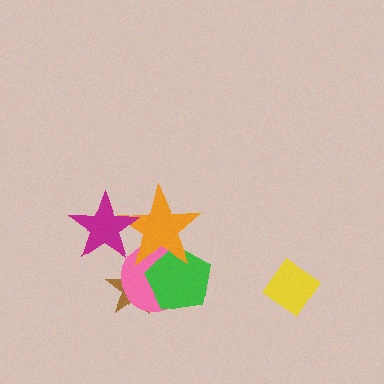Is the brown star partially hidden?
Yes, it is partially covered by another shape.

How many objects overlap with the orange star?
3 objects overlap with the orange star.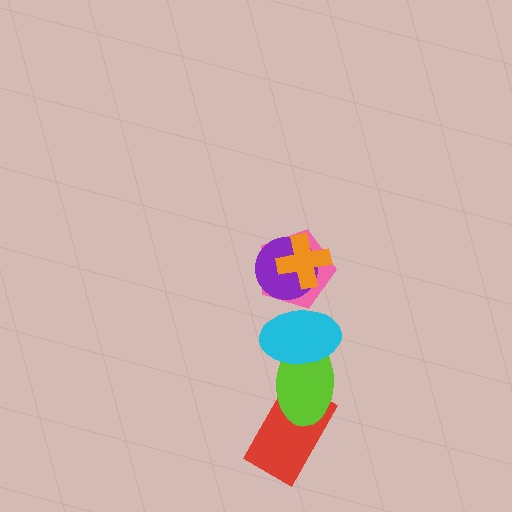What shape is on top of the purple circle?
The orange cross is on top of the purple circle.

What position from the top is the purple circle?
The purple circle is 2nd from the top.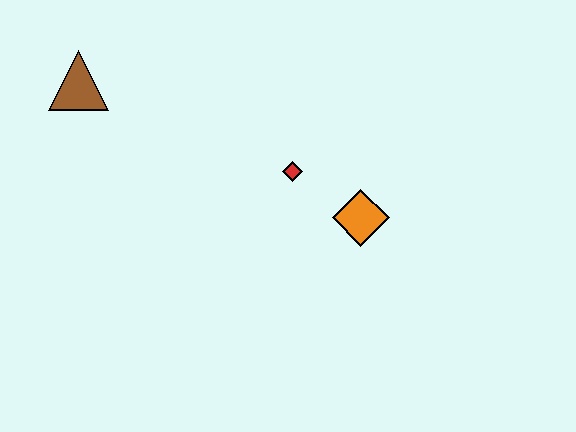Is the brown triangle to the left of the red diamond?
Yes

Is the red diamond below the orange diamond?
No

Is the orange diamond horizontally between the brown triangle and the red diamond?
No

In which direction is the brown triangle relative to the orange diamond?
The brown triangle is to the left of the orange diamond.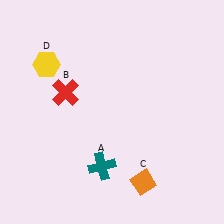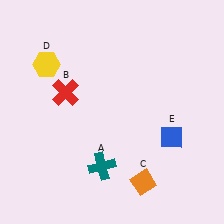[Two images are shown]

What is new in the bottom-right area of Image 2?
A blue diamond (E) was added in the bottom-right area of Image 2.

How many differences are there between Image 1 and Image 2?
There is 1 difference between the two images.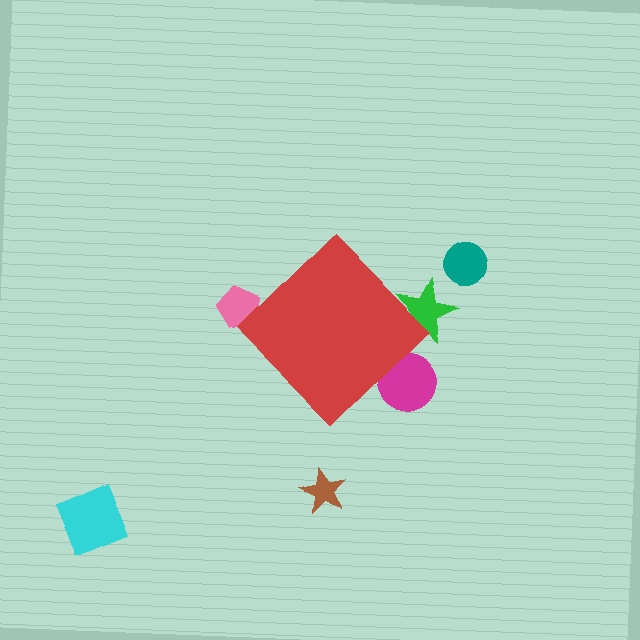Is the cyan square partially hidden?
No, the cyan square is fully visible.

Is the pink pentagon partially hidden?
Yes, the pink pentagon is partially hidden behind the red diamond.